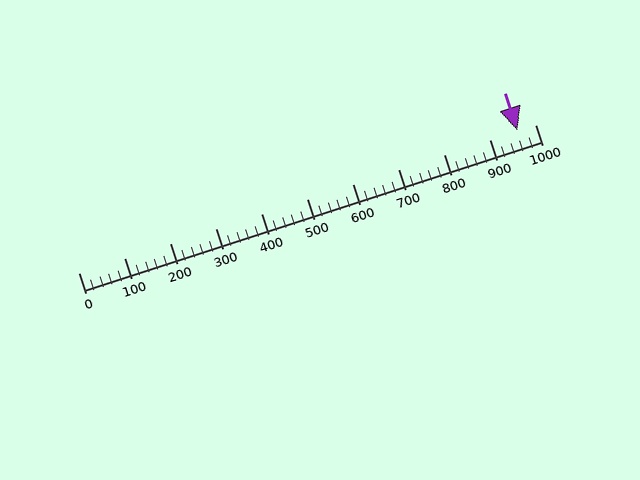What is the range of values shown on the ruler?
The ruler shows values from 0 to 1000.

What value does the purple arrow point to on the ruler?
The purple arrow points to approximately 962.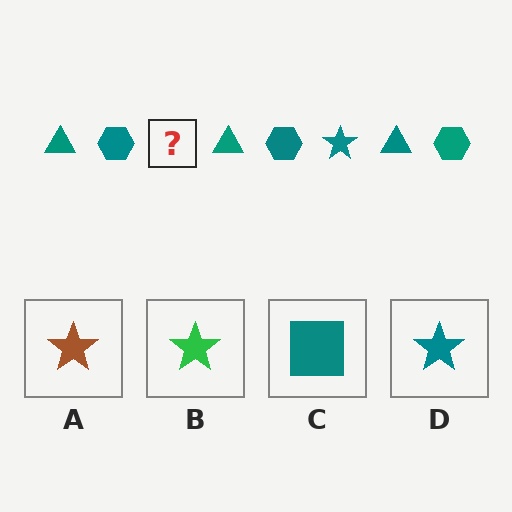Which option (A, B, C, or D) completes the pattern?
D.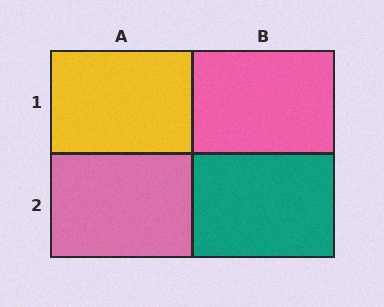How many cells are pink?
2 cells are pink.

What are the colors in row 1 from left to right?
Yellow, pink.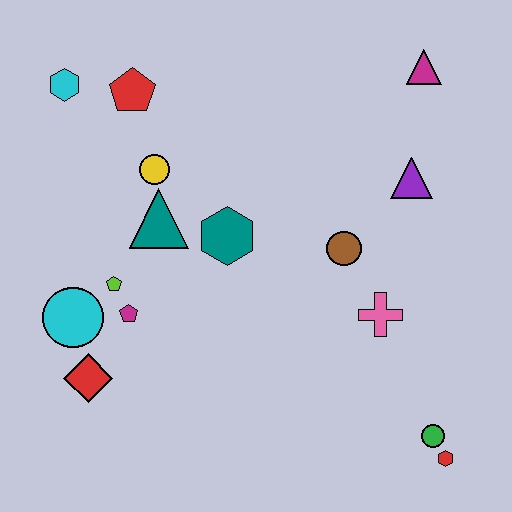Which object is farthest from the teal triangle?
The red hexagon is farthest from the teal triangle.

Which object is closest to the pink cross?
The brown circle is closest to the pink cross.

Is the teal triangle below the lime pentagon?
No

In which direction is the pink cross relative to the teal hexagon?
The pink cross is to the right of the teal hexagon.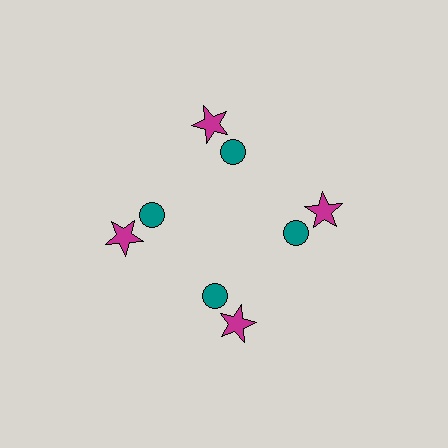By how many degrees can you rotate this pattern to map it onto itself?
The pattern maps onto itself every 90 degrees of rotation.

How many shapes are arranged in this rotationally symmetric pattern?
There are 8 shapes, arranged in 4 groups of 2.